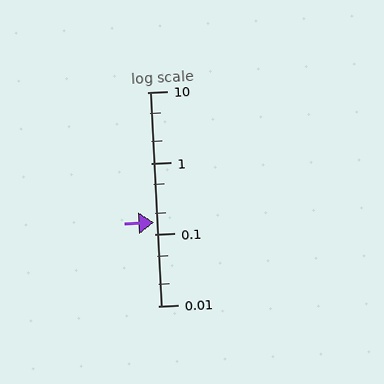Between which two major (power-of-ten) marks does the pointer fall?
The pointer is between 0.1 and 1.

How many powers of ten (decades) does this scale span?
The scale spans 3 decades, from 0.01 to 10.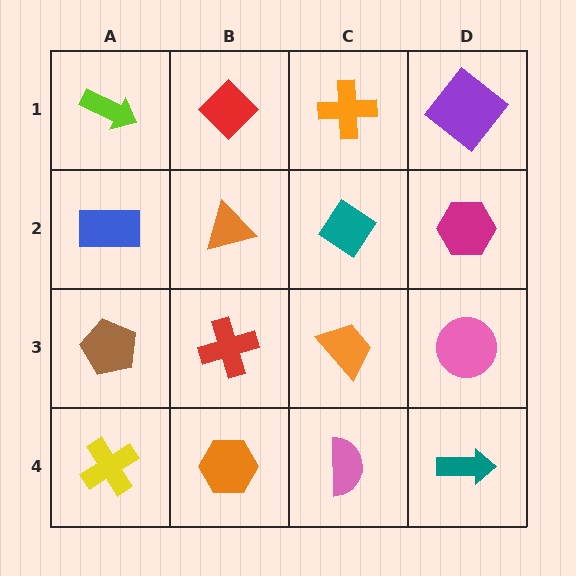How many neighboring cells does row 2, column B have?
4.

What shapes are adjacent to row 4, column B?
A red cross (row 3, column B), a yellow cross (row 4, column A), a pink semicircle (row 4, column C).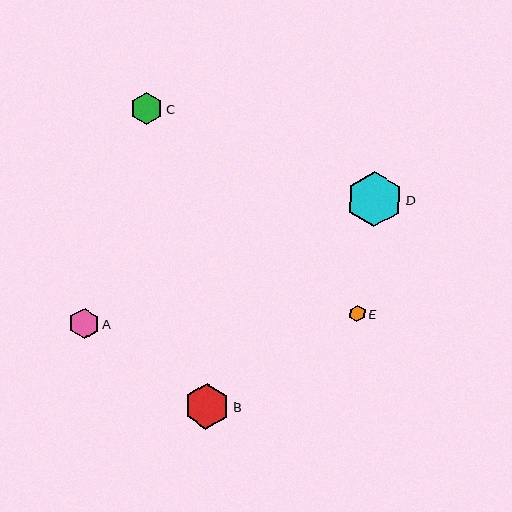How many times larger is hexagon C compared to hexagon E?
Hexagon C is approximately 1.9 times the size of hexagon E.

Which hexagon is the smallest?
Hexagon E is the smallest with a size of approximately 17 pixels.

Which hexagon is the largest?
Hexagon D is the largest with a size of approximately 56 pixels.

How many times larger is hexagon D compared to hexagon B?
Hexagon D is approximately 1.2 times the size of hexagon B.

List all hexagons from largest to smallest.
From largest to smallest: D, B, C, A, E.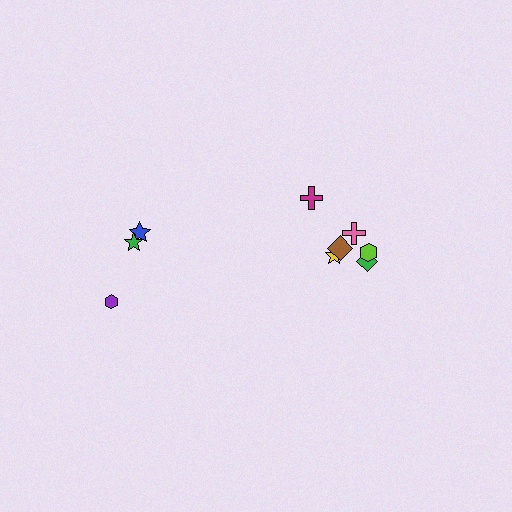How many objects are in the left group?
There are 3 objects.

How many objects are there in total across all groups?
There are 9 objects.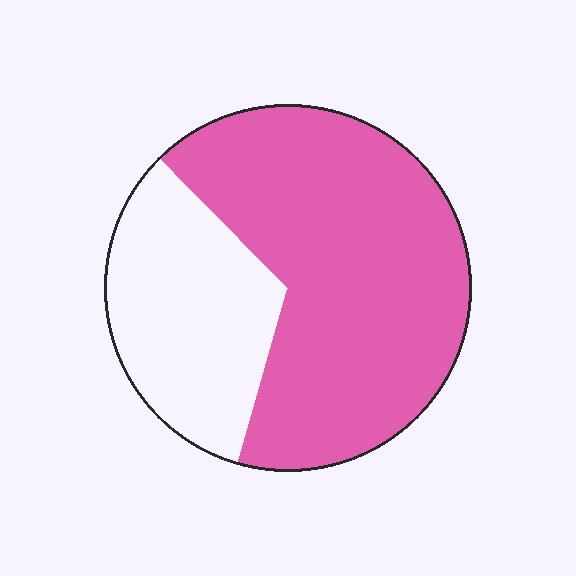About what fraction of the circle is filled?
About two thirds (2/3).